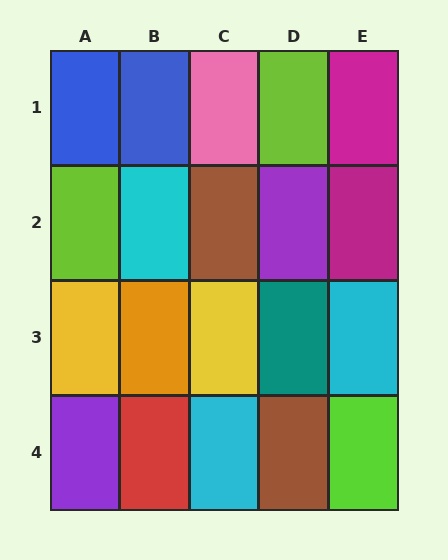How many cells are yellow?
2 cells are yellow.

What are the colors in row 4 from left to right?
Purple, red, cyan, brown, lime.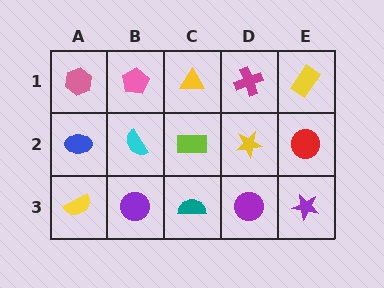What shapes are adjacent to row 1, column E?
A red circle (row 2, column E), a magenta cross (row 1, column D).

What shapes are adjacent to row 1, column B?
A cyan semicircle (row 2, column B), a pink hexagon (row 1, column A), a yellow triangle (row 1, column C).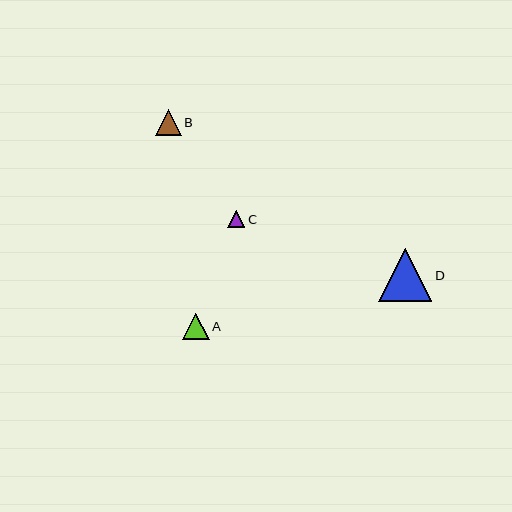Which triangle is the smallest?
Triangle C is the smallest with a size of approximately 17 pixels.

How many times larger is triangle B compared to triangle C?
Triangle B is approximately 1.5 times the size of triangle C.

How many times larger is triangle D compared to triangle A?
Triangle D is approximately 2.0 times the size of triangle A.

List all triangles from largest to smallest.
From largest to smallest: D, A, B, C.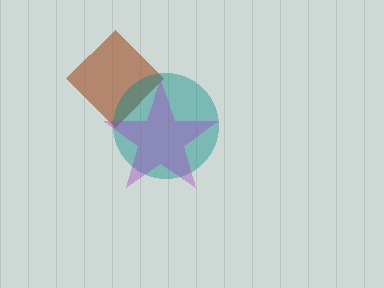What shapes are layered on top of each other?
The layered shapes are: a brown diamond, a teal circle, a purple star.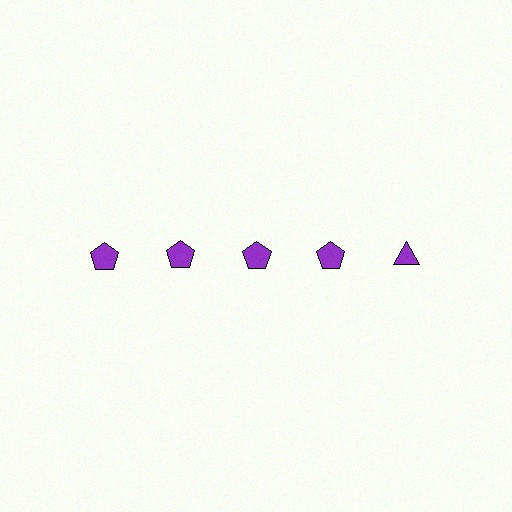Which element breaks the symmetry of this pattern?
The purple triangle in the top row, rightmost column breaks the symmetry. All other shapes are purple pentagons.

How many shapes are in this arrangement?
There are 5 shapes arranged in a grid pattern.